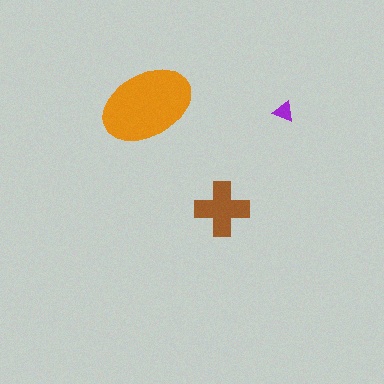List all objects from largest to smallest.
The orange ellipse, the brown cross, the purple triangle.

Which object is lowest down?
The brown cross is bottommost.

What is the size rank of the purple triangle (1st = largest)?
3rd.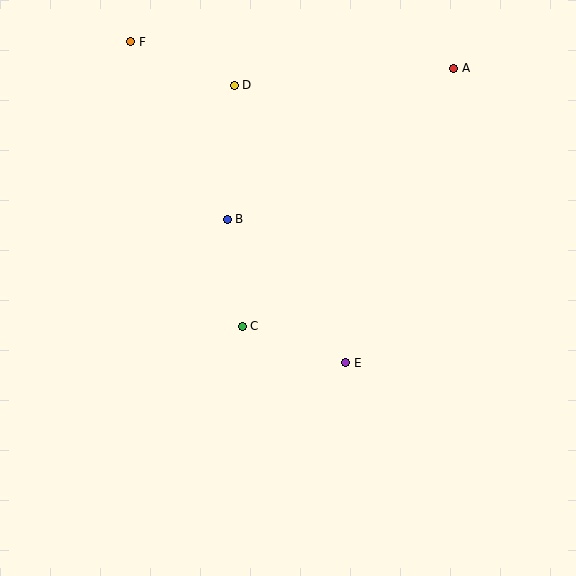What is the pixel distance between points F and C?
The distance between F and C is 306 pixels.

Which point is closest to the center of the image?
Point C at (242, 326) is closest to the center.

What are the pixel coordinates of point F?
Point F is at (131, 42).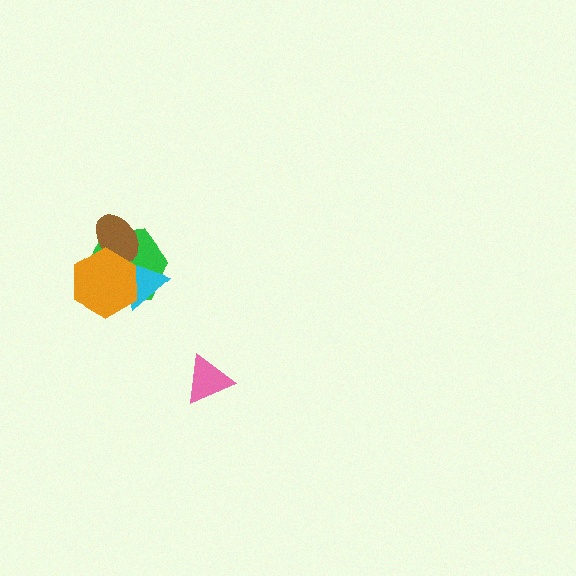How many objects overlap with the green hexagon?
3 objects overlap with the green hexagon.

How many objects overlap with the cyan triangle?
2 objects overlap with the cyan triangle.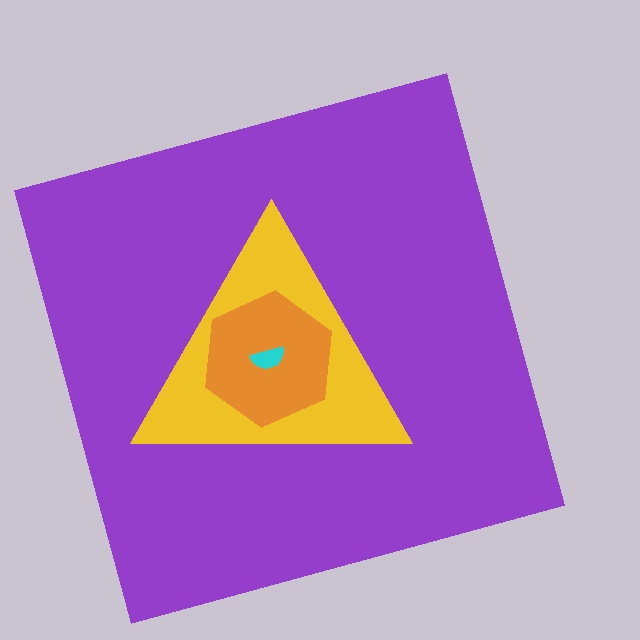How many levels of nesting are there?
4.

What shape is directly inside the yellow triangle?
The orange hexagon.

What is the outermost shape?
The purple square.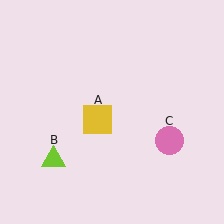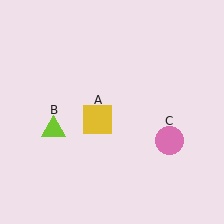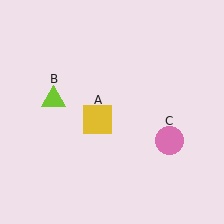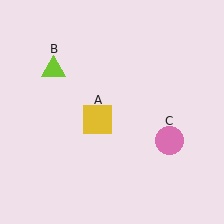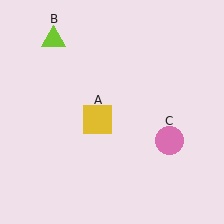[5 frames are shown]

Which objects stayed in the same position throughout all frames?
Yellow square (object A) and pink circle (object C) remained stationary.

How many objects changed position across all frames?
1 object changed position: lime triangle (object B).